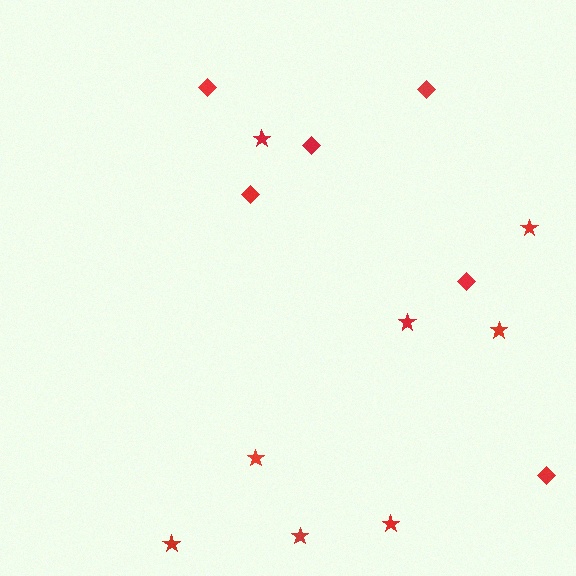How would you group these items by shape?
There are 2 groups: one group of diamonds (6) and one group of stars (8).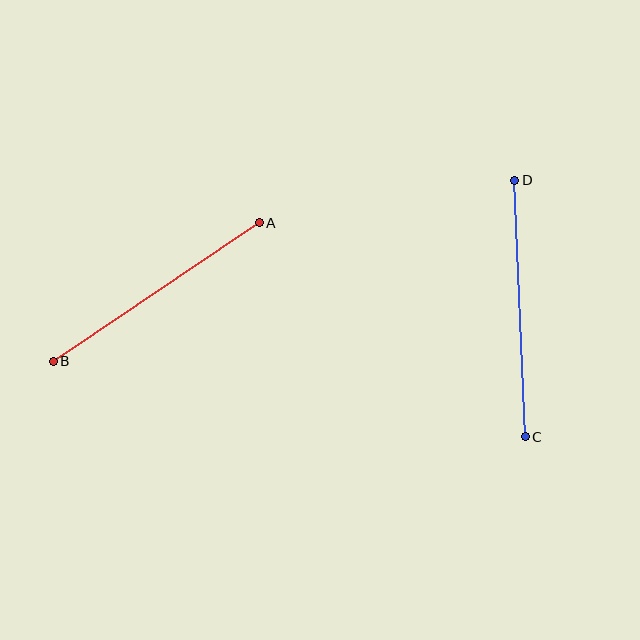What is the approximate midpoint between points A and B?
The midpoint is at approximately (156, 292) pixels.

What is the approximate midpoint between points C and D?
The midpoint is at approximately (520, 309) pixels.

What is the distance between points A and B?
The distance is approximately 248 pixels.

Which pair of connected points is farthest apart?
Points C and D are farthest apart.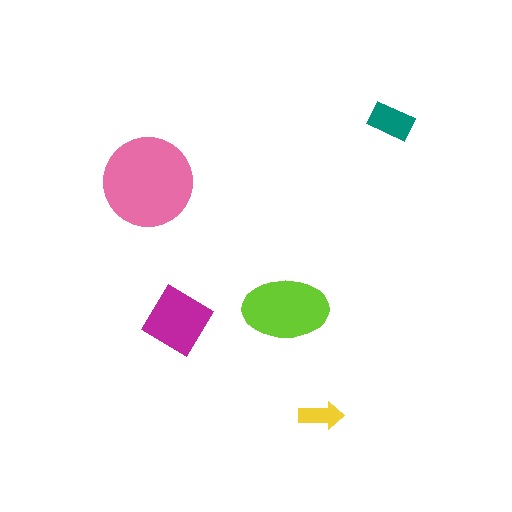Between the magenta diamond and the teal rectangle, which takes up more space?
The magenta diamond.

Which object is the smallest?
The yellow arrow.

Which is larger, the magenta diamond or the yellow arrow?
The magenta diamond.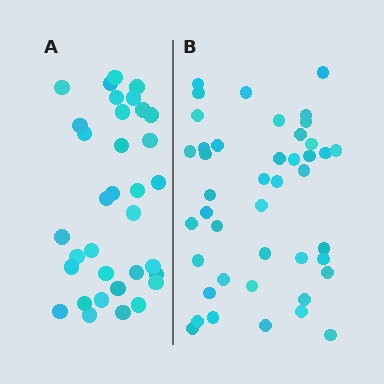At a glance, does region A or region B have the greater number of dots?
Region B (the right region) has more dots.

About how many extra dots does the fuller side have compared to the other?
Region B has roughly 8 or so more dots than region A.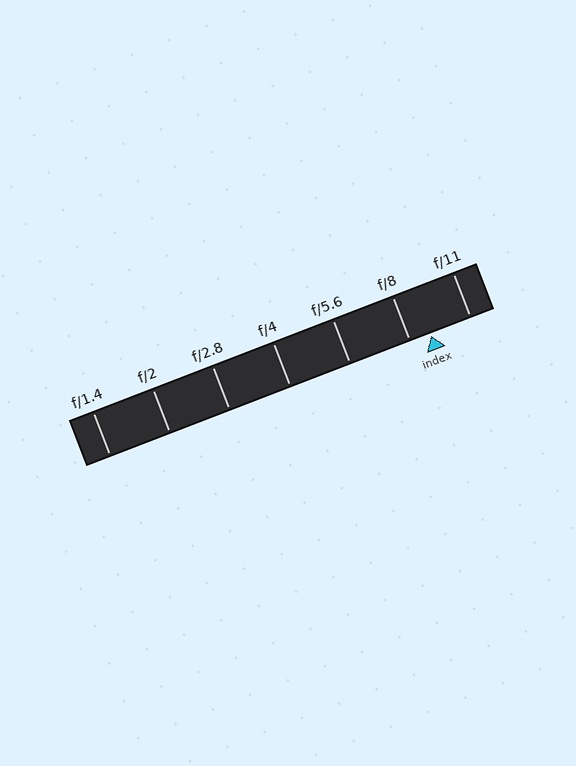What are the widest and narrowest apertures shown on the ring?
The widest aperture shown is f/1.4 and the narrowest is f/11.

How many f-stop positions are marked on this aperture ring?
There are 7 f-stop positions marked.